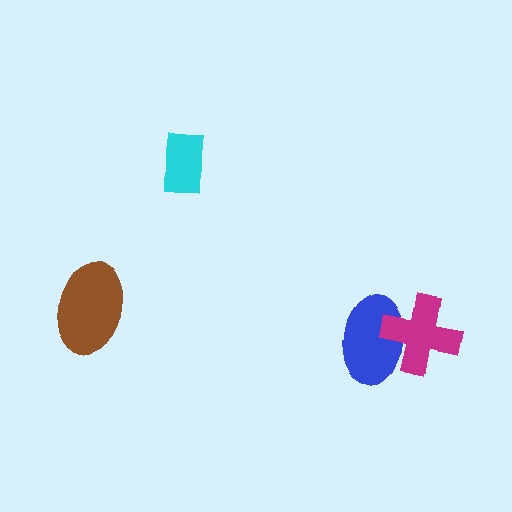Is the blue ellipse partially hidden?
Yes, it is partially covered by another shape.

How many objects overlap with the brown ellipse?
0 objects overlap with the brown ellipse.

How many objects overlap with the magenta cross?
1 object overlaps with the magenta cross.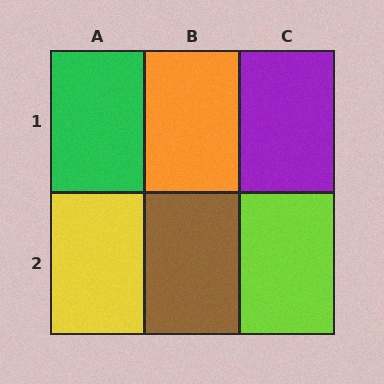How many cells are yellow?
1 cell is yellow.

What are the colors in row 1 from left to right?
Green, orange, purple.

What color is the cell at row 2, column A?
Yellow.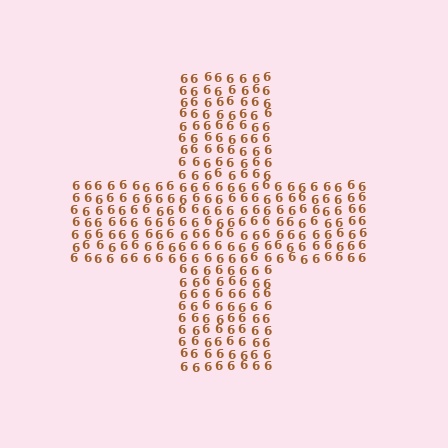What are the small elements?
The small elements are digit 6's.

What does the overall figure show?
The overall figure shows a cross.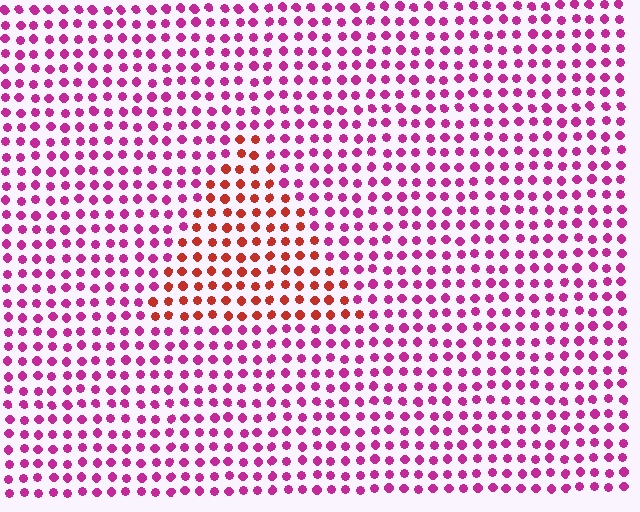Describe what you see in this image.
The image is filled with small magenta elements in a uniform arrangement. A triangle-shaped region is visible where the elements are tinted to a slightly different hue, forming a subtle color boundary.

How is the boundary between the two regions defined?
The boundary is defined purely by a slight shift in hue (about 46 degrees). Spacing, size, and orientation are identical on both sides.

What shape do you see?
I see a triangle.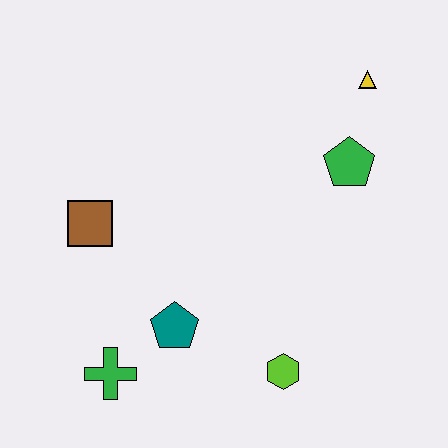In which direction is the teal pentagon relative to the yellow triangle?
The teal pentagon is below the yellow triangle.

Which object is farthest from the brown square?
The yellow triangle is farthest from the brown square.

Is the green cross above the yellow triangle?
No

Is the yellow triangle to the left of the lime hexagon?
No